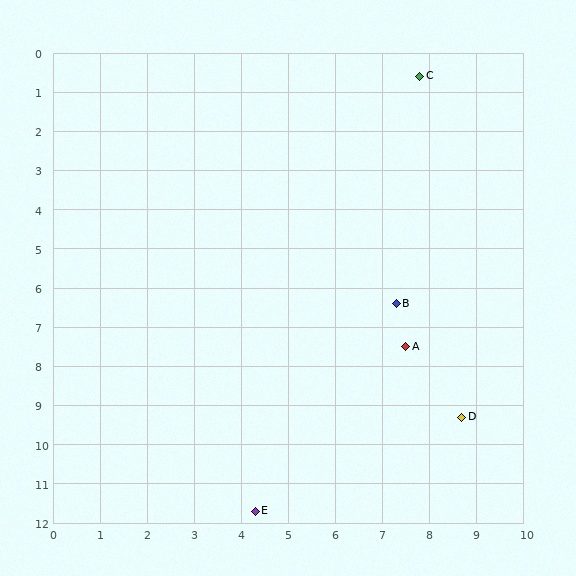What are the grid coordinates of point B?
Point B is at approximately (7.3, 6.4).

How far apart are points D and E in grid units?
Points D and E are about 5.0 grid units apart.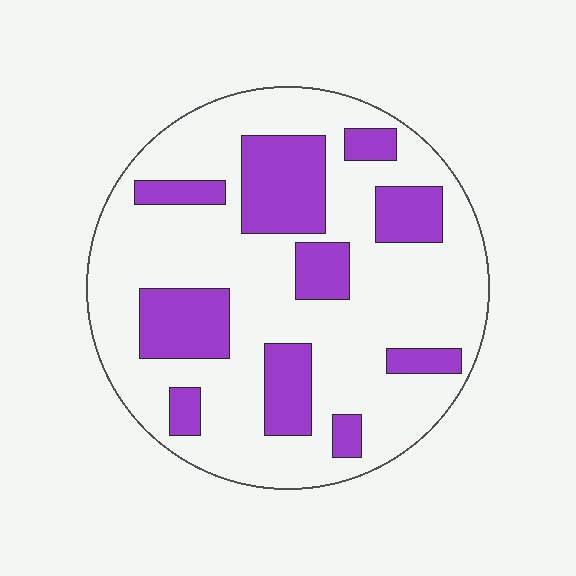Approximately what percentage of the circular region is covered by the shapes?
Approximately 30%.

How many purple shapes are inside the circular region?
10.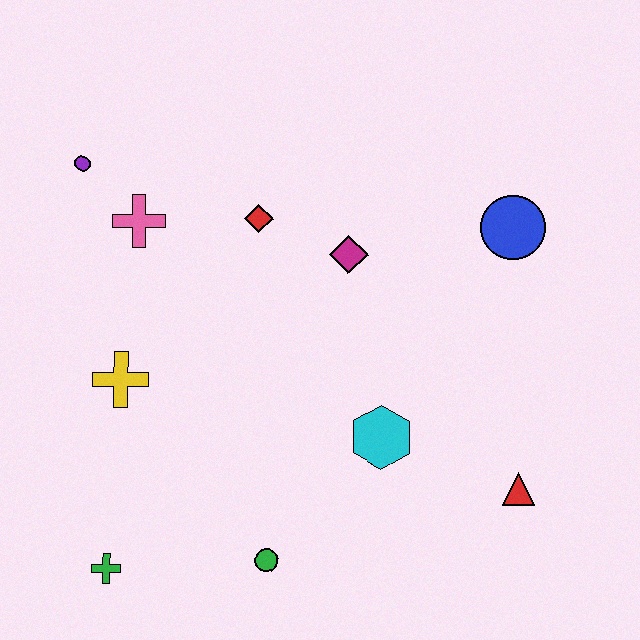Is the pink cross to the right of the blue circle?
No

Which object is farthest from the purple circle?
The red triangle is farthest from the purple circle.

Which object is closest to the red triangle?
The cyan hexagon is closest to the red triangle.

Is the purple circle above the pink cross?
Yes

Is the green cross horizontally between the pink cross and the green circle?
No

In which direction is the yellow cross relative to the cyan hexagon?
The yellow cross is to the left of the cyan hexagon.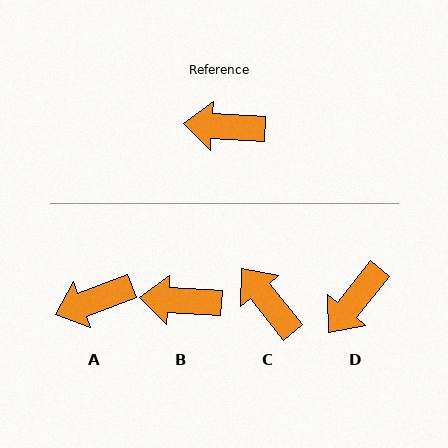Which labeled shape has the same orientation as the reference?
B.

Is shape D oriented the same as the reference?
No, it is off by about 55 degrees.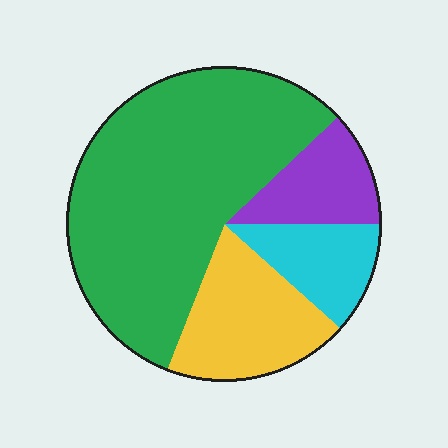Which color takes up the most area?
Green, at roughly 55%.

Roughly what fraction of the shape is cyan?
Cyan takes up about one eighth (1/8) of the shape.